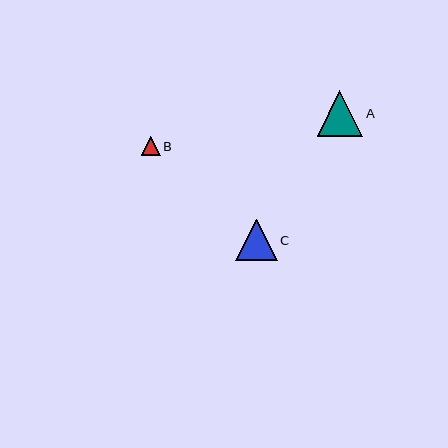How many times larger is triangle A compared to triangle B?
Triangle A is approximately 2.4 times the size of triangle B.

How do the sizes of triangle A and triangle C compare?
Triangle A and triangle C are approximately the same size.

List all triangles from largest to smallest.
From largest to smallest: A, C, B.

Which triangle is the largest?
Triangle A is the largest with a size of approximately 45 pixels.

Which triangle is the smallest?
Triangle B is the smallest with a size of approximately 19 pixels.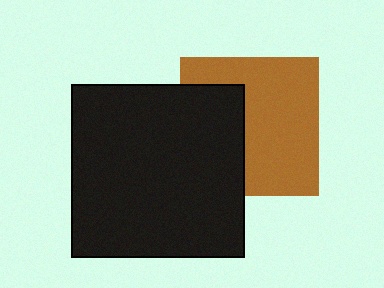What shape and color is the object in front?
The object in front is a black square.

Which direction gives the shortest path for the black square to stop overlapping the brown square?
Moving left gives the shortest separation.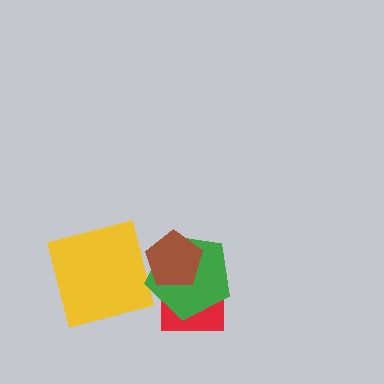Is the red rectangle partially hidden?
Yes, it is partially covered by another shape.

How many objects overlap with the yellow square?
0 objects overlap with the yellow square.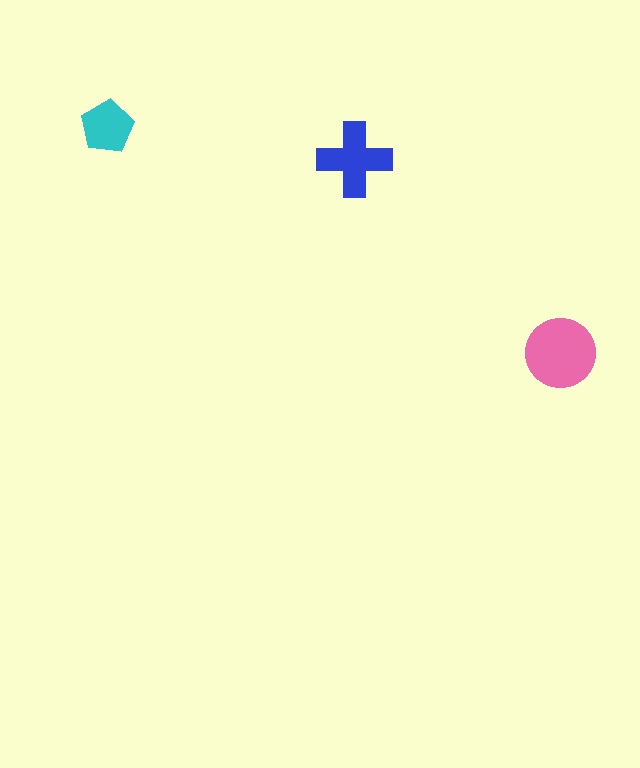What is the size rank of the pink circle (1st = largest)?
1st.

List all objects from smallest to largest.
The cyan pentagon, the blue cross, the pink circle.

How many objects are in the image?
There are 3 objects in the image.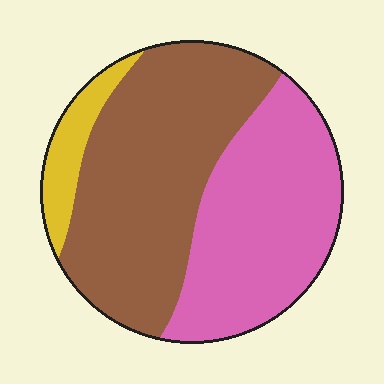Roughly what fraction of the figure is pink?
Pink covers roughly 40% of the figure.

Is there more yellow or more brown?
Brown.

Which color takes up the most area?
Brown, at roughly 50%.